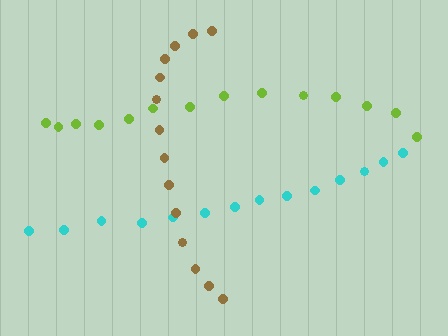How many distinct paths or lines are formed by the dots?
There are 3 distinct paths.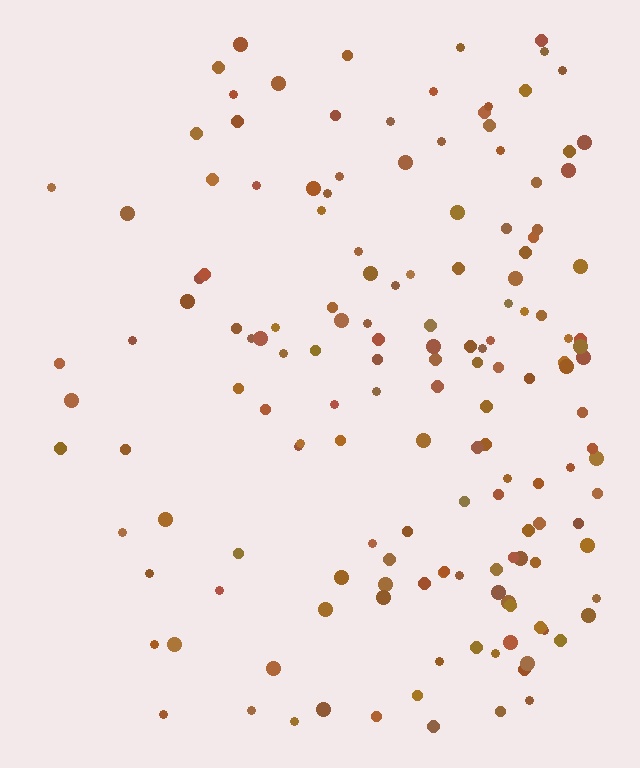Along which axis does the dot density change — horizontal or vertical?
Horizontal.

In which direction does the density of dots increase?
From left to right, with the right side densest.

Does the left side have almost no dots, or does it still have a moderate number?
Still a moderate number, just noticeably fewer than the right.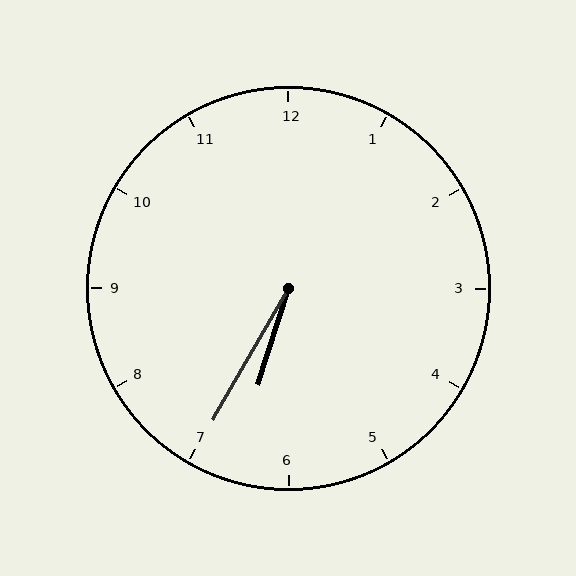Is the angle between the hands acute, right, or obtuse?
It is acute.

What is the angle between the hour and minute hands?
Approximately 12 degrees.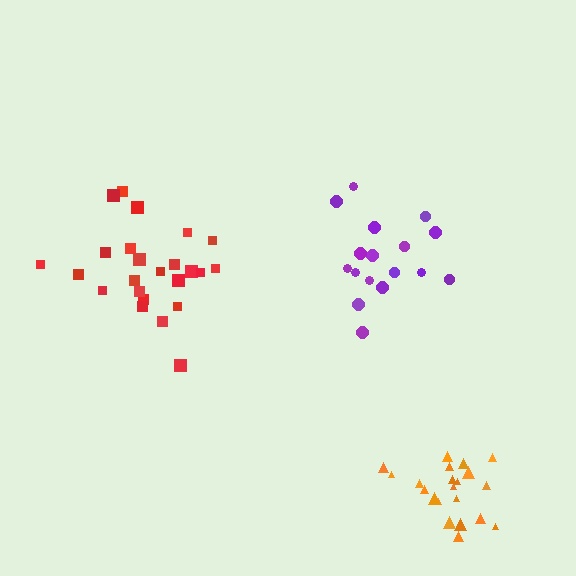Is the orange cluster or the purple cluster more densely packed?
Orange.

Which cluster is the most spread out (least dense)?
Purple.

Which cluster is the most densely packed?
Orange.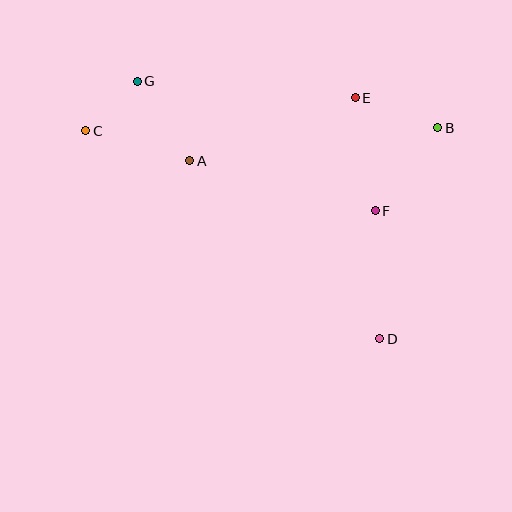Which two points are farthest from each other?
Points C and D are farthest from each other.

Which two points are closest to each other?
Points C and G are closest to each other.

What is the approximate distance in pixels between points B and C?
The distance between B and C is approximately 352 pixels.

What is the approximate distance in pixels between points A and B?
The distance between A and B is approximately 250 pixels.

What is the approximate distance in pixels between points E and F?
The distance between E and F is approximately 115 pixels.